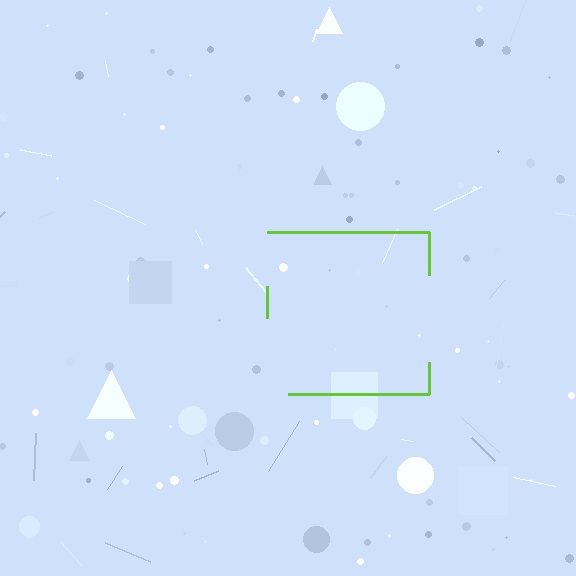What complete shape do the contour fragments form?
The contour fragments form a square.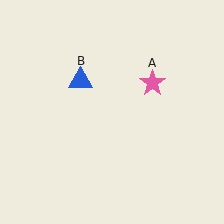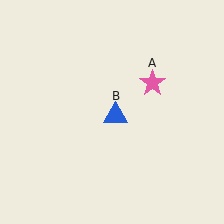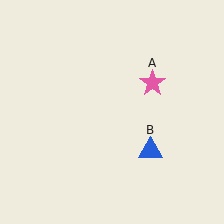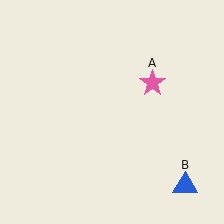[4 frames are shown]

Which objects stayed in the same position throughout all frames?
Pink star (object A) remained stationary.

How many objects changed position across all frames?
1 object changed position: blue triangle (object B).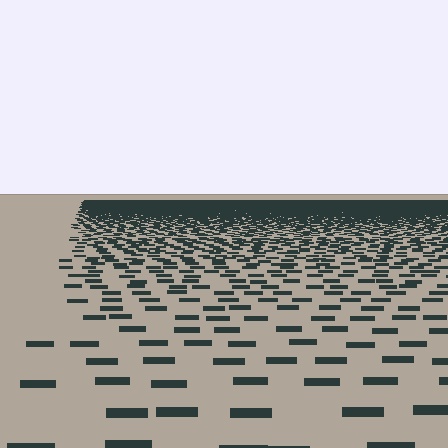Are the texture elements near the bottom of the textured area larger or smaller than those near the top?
Larger. Near the bottom, elements are closer to the viewer and appear at a bigger on-screen size.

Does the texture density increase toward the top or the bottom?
Density increases toward the top.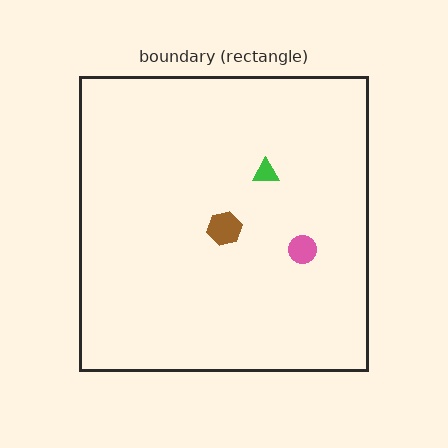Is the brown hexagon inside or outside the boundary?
Inside.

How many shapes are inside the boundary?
3 inside, 0 outside.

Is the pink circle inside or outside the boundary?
Inside.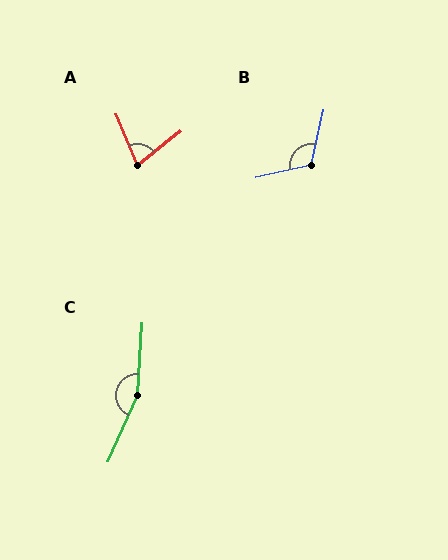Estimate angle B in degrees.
Approximately 115 degrees.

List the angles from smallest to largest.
A (74°), B (115°), C (160°).